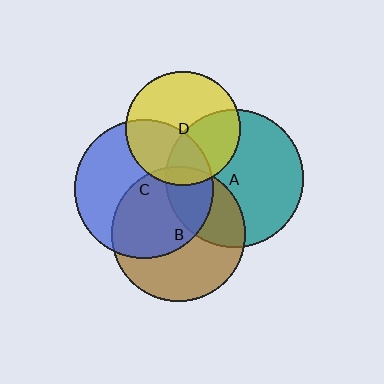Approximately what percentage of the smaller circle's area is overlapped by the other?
Approximately 25%.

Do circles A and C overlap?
Yes.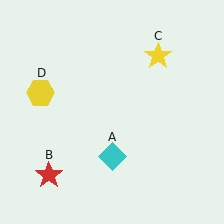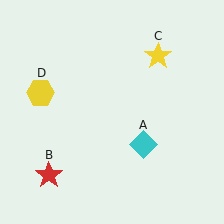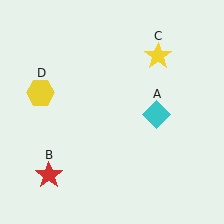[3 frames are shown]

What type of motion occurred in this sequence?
The cyan diamond (object A) rotated counterclockwise around the center of the scene.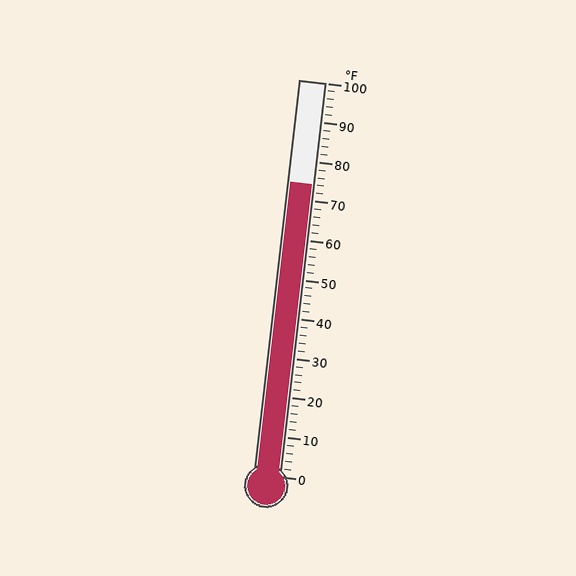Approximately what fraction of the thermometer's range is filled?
The thermometer is filled to approximately 75% of its range.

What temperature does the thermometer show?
The thermometer shows approximately 74°F.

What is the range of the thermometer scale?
The thermometer scale ranges from 0°F to 100°F.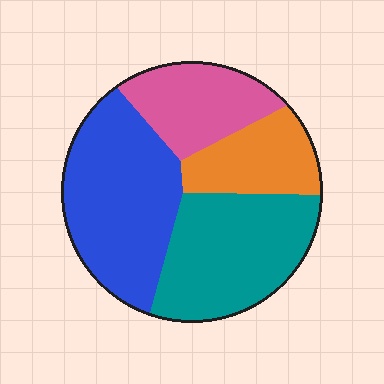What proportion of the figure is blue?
Blue takes up about one third (1/3) of the figure.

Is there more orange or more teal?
Teal.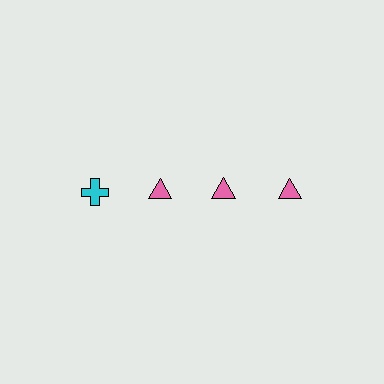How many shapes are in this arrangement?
There are 4 shapes arranged in a grid pattern.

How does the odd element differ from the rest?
It differs in both color (cyan instead of pink) and shape (cross instead of triangle).